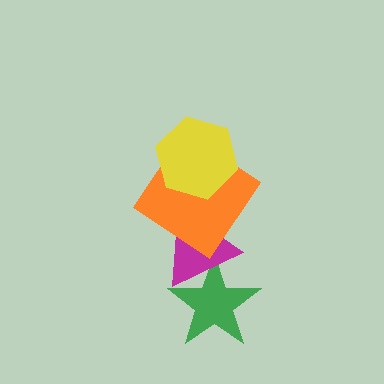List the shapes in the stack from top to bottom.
From top to bottom: the yellow hexagon, the orange diamond, the magenta triangle, the green star.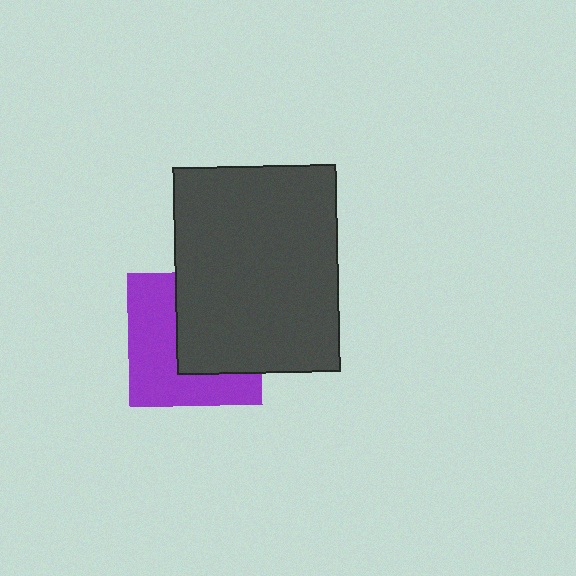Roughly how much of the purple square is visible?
About half of it is visible (roughly 51%).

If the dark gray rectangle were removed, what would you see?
You would see the complete purple square.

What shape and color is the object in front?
The object in front is a dark gray rectangle.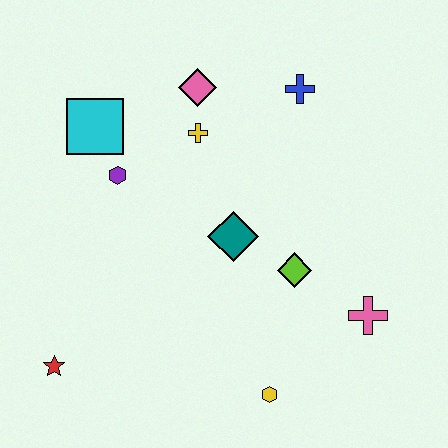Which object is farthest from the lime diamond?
The red star is farthest from the lime diamond.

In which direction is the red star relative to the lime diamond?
The red star is to the left of the lime diamond.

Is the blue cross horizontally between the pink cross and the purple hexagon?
Yes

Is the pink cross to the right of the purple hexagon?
Yes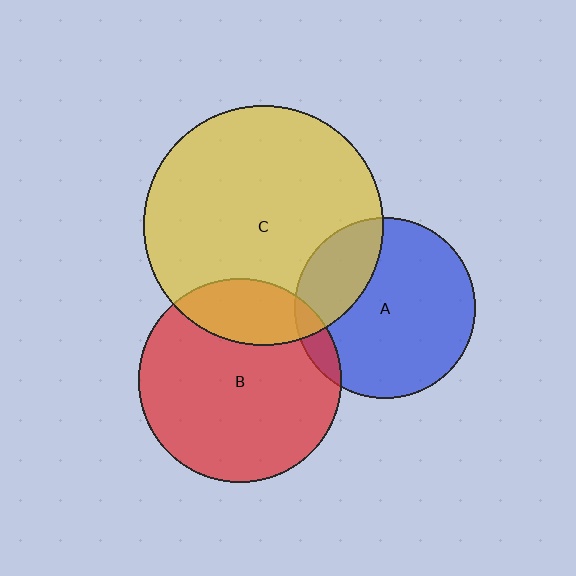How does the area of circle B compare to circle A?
Approximately 1.3 times.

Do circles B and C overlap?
Yes.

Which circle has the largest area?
Circle C (yellow).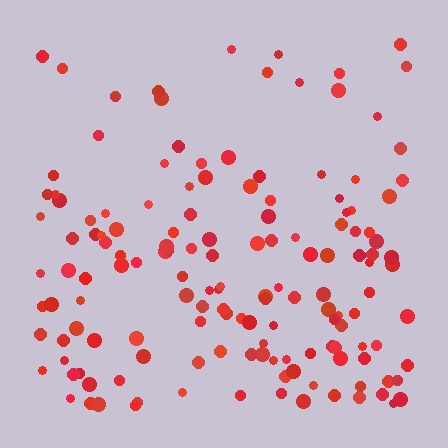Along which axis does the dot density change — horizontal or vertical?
Vertical.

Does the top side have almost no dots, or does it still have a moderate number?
Still a moderate number, just noticeably fewer than the bottom.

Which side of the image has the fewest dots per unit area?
The top.